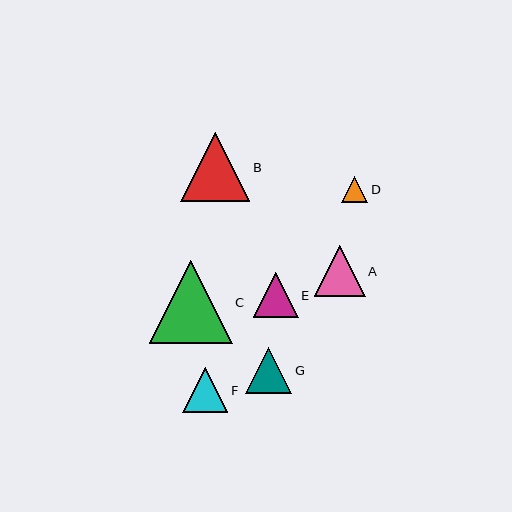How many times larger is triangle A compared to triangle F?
Triangle A is approximately 1.1 times the size of triangle F.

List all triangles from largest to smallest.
From largest to smallest: C, B, A, G, F, E, D.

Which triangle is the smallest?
Triangle D is the smallest with a size of approximately 26 pixels.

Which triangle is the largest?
Triangle C is the largest with a size of approximately 83 pixels.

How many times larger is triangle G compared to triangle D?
Triangle G is approximately 1.7 times the size of triangle D.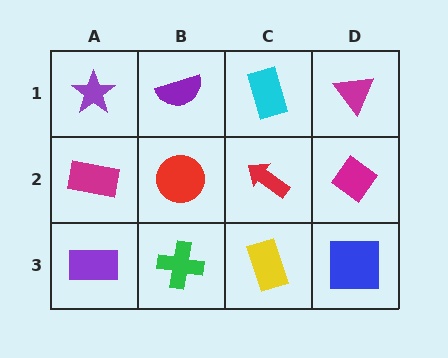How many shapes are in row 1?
4 shapes.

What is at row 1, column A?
A purple star.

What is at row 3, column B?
A green cross.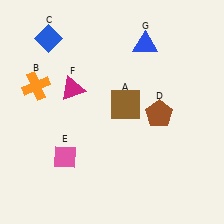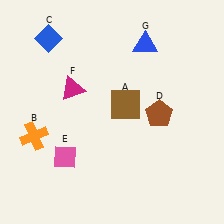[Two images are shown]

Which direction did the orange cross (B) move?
The orange cross (B) moved down.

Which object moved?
The orange cross (B) moved down.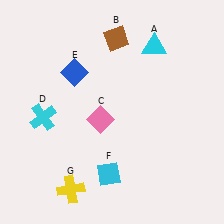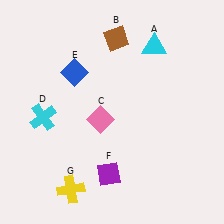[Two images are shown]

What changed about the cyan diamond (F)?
In Image 1, F is cyan. In Image 2, it changed to purple.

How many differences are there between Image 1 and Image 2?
There is 1 difference between the two images.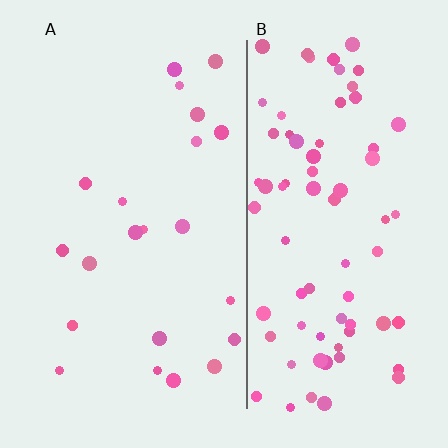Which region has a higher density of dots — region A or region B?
B (the right).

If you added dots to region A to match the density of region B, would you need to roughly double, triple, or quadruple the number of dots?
Approximately triple.